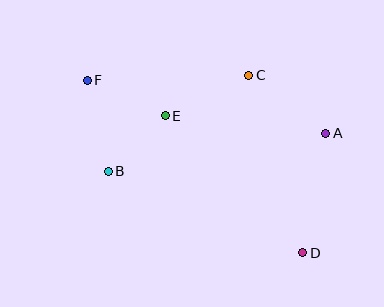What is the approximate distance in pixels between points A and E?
The distance between A and E is approximately 161 pixels.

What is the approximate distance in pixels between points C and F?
The distance between C and F is approximately 162 pixels.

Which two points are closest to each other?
Points B and E are closest to each other.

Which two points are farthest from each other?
Points D and F are farthest from each other.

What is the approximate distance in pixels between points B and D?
The distance between B and D is approximately 211 pixels.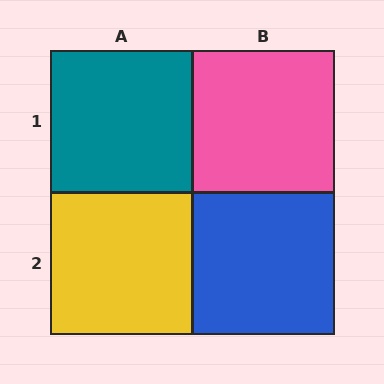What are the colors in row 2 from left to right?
Yellow, blue.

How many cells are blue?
1 cell is blue.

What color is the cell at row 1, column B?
Pink.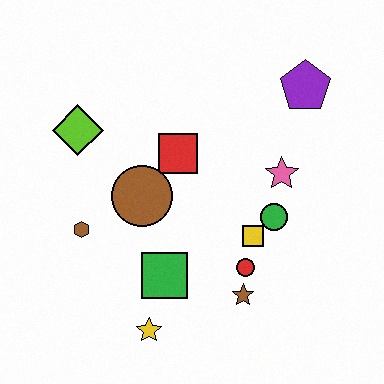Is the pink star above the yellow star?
Yes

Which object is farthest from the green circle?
The lime diamond is farthest from the green circle.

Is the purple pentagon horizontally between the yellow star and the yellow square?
No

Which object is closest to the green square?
The yellow star is closest to the green square.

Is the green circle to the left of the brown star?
No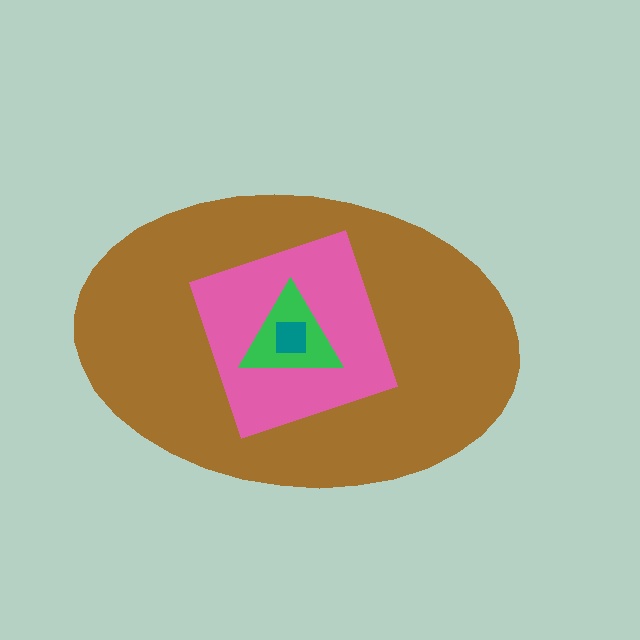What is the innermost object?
The teal square.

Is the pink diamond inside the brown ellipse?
Yes.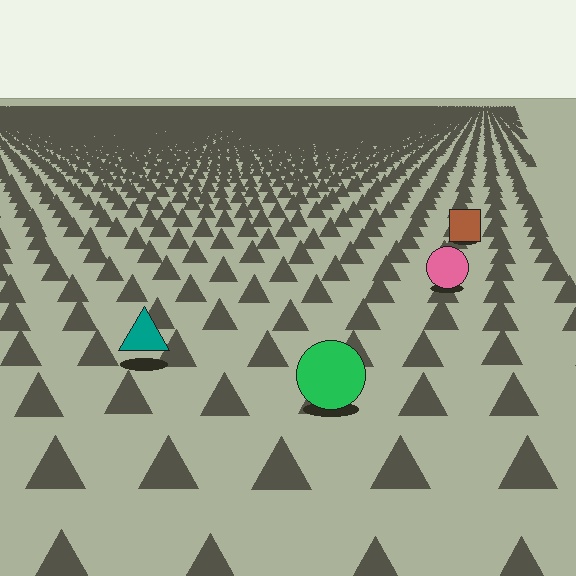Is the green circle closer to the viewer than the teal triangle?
Yes. The green circle is closer — you can tell from the texture gradient: the ground texture is coarser near it.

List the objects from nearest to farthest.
From nearest to farthest: the green circle, the teal triangle, the pink circle, the brown square.